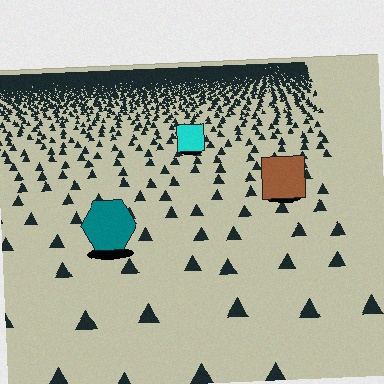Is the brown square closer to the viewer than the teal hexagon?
No. The teal hexagon is closer — you can tell from the texture gradient: the ground texture is coarser near it.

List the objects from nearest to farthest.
From nearest to farthest: the teal hexagon, the brown square, the cyan square.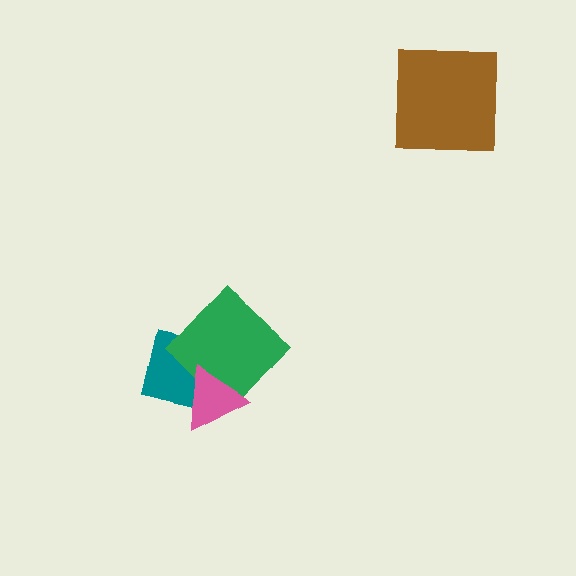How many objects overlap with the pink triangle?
2 objects overlap with the pink triangle.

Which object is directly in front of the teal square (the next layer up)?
The green diamond is directly in front of the teal square.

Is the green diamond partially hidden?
Yes, it is partially covered by another shape.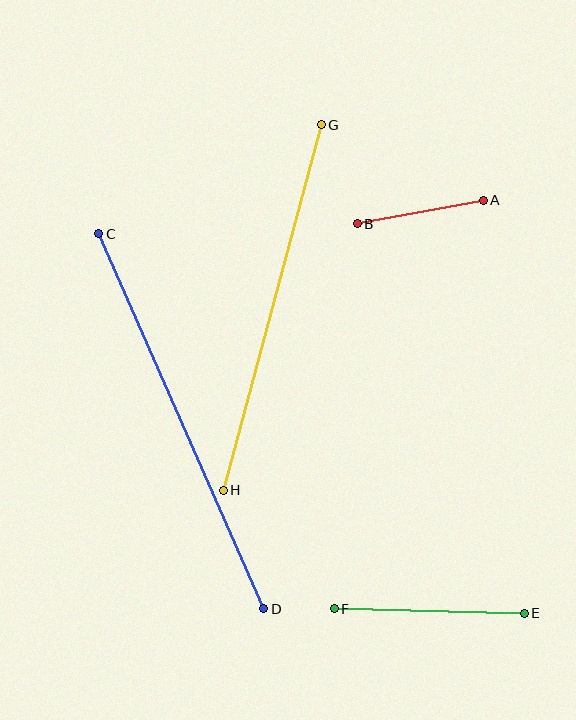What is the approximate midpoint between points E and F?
The midpoint is at approximately (429, 611) pixels.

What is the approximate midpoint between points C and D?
The midpoint is at approximately (181, 421) pixels.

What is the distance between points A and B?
The distance is approximately 128 pixels.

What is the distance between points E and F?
The distance is approximately 190 pixels.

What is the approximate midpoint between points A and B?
The midpoint is at approximately (420, 212) pixels.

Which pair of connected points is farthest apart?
Points C and D are farthest apart.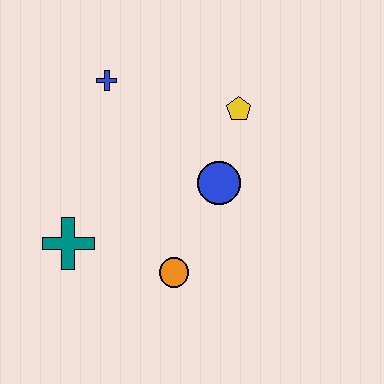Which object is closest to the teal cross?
The orange circle is closest to the teal cross.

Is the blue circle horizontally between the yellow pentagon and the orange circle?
Yes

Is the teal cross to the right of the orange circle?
No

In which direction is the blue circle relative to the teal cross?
The blue circle is to the right of the teal cross.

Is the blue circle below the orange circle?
No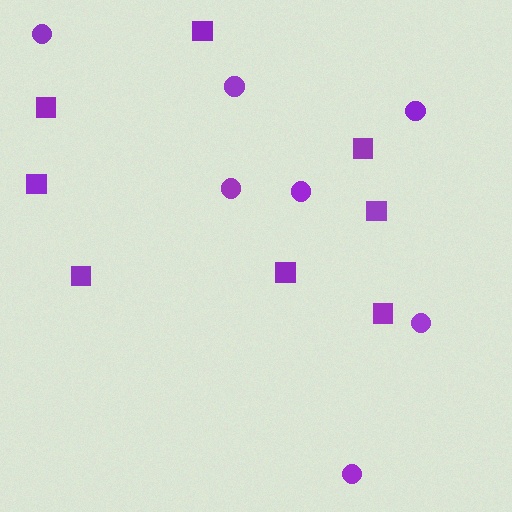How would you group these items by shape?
There are 2 groups: one group of squares (8) and one group of circles (7).